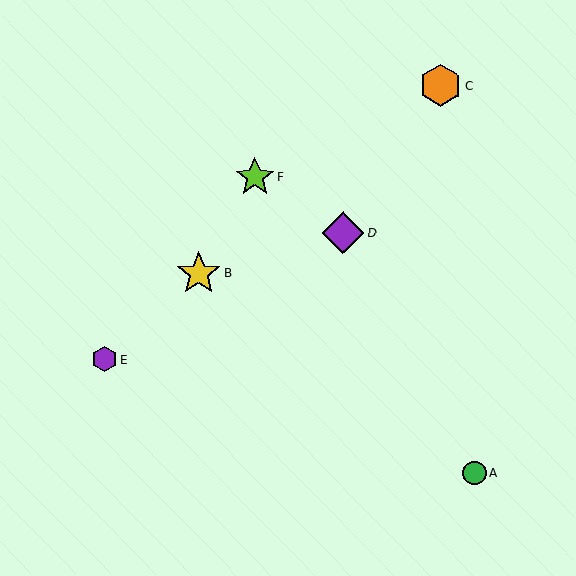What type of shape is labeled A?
Shape A is a green circle.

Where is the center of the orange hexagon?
The center of the orange hexagon is at (441, 86).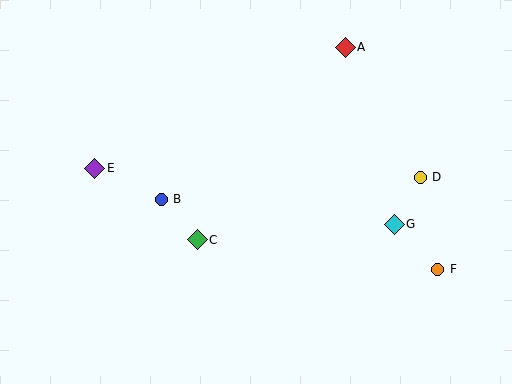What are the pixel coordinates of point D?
Point D is at (420, 177).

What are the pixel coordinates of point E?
Point E is at (95, 168).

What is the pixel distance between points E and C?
The distance between E and C is 125 pixels.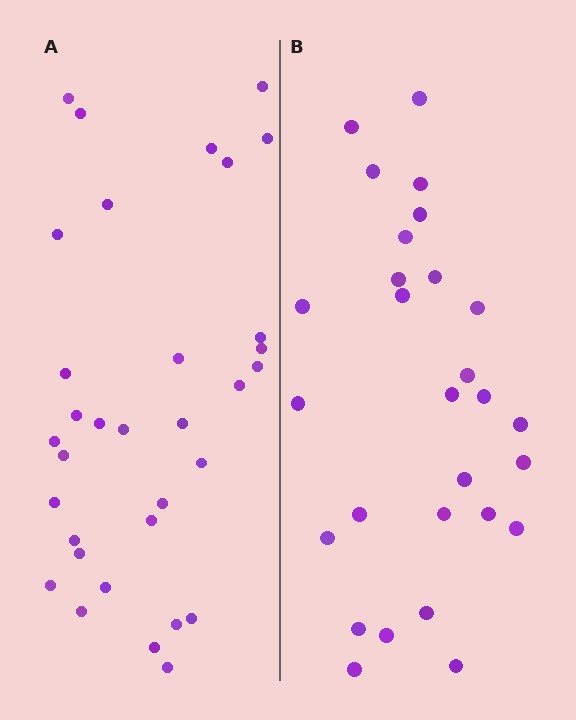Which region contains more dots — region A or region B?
Region A (the left region) has more dots.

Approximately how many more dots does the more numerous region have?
Region A has about 5 more dots than region B.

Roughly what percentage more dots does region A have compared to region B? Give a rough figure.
About 20% more.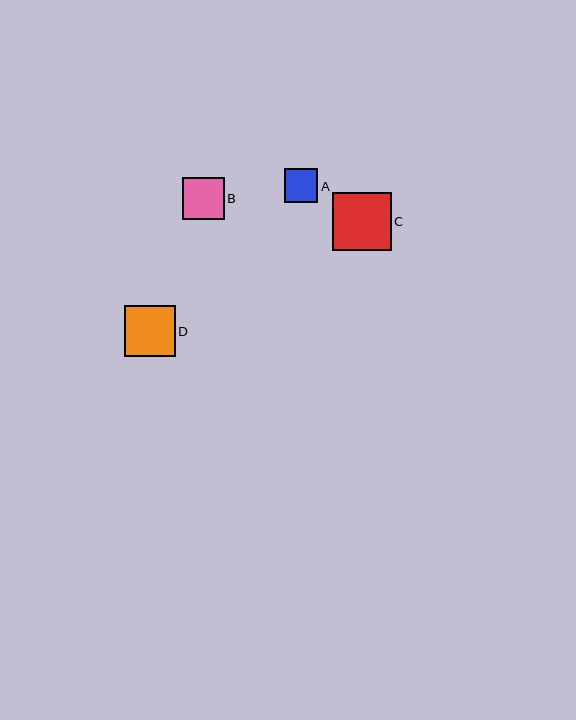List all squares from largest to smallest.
From largest to smallest: C, D, B, A.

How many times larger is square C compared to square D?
Square C is approximately 1.2 times the size of square D.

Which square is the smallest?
Square A is the smallest with a size of approximately 33 pixels.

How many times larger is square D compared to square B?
Square D is approximately 1.2 times the size of square B.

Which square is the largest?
Square C is the largest with a size of approximately 59 pixels.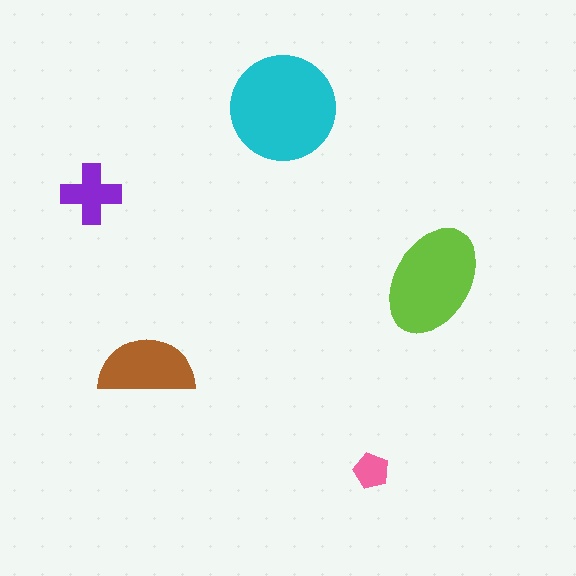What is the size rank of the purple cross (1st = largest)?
4th.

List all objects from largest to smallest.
The cyan circle, the lime ellipse, the brown semicircle, the purple cross, the pink pentagon.